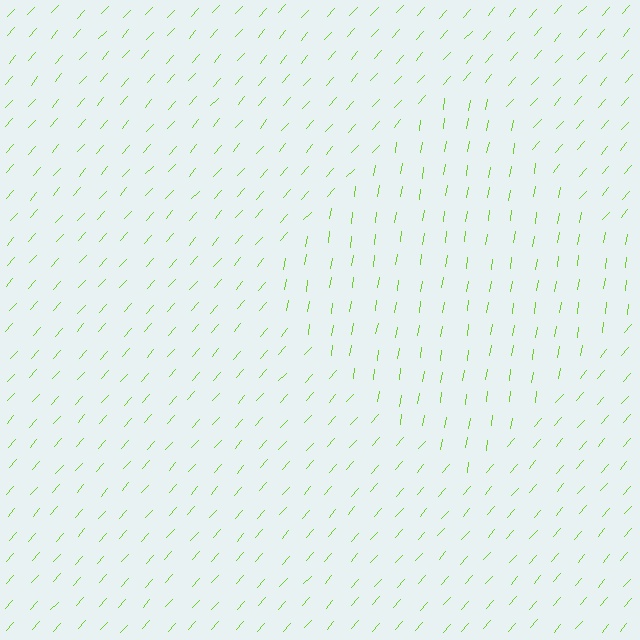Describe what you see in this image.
The image is filled with small lime line segments. A diamond region in the image has lines oriented differently from the surrounding lines, creating a visible texture boundary.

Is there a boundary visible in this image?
Yes, there is a texture boundary formed by a change in line orientation.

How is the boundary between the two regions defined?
The boundary is defined purely by a change in line orientation (approximately 33 degrees difference). All lines are the same color and thickness.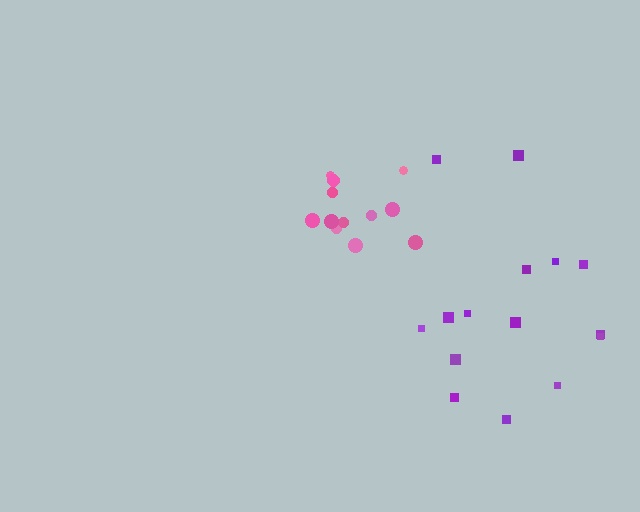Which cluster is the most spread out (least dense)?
Purple.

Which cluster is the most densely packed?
Pink.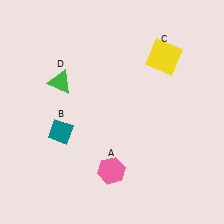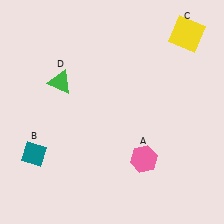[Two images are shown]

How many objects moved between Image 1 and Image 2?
3 objects moved between the two images.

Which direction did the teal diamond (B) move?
The teal diamond (B) moved left.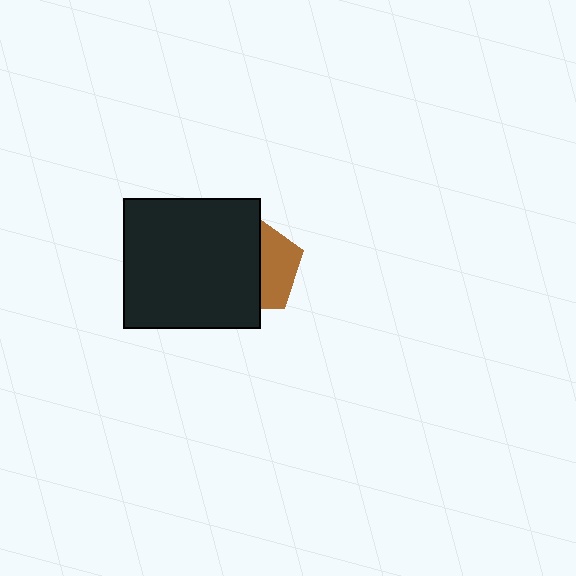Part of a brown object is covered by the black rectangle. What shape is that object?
It is a pentagon.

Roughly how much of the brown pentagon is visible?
A small part of it is visible (roughly 39%).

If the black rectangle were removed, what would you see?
You would see the complete brown pentagon.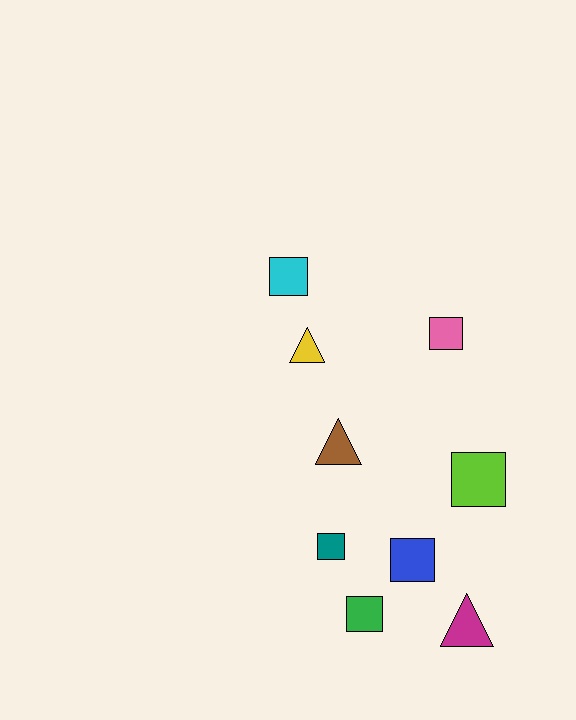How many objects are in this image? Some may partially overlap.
There are 9 objects.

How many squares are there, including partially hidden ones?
There are 6 squares.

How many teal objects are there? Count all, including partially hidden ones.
There is 1 teal object.